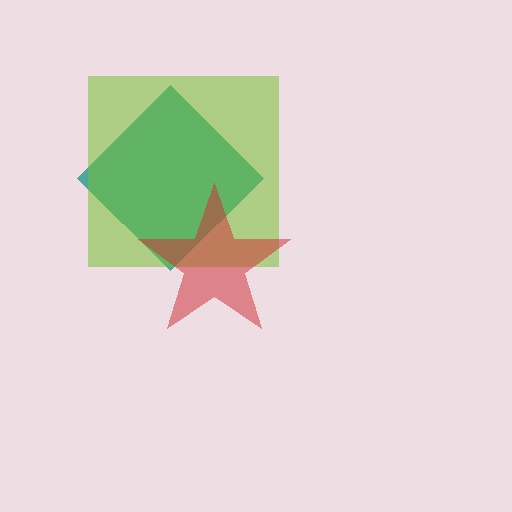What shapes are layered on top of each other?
The layered shapes are: a teal diamond, a lime square, a red star.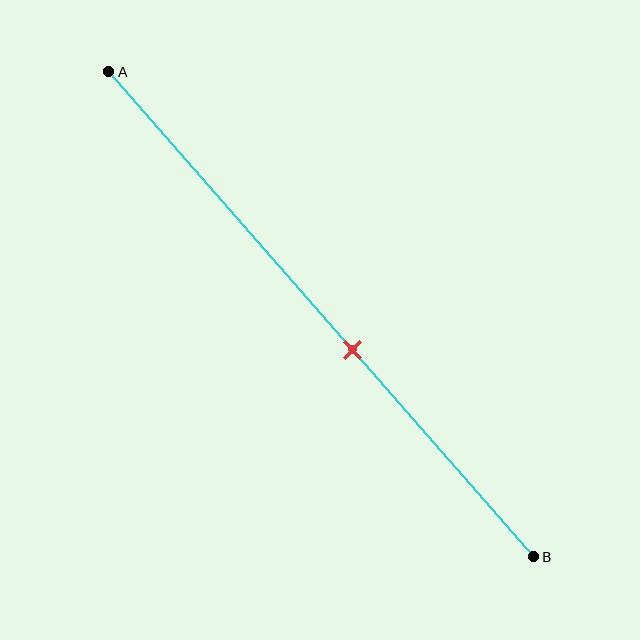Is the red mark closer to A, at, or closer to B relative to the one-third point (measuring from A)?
The red mark is closer to point B than the one-third point of segment AB.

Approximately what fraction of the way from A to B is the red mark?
The red mark is approximately 55% of the way from A to B.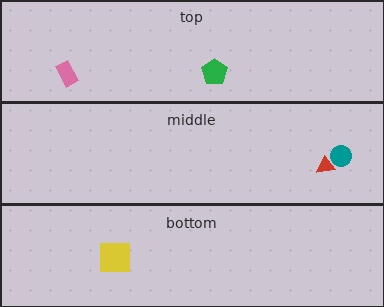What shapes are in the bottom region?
The yellow square.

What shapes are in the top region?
The pink rectangle, the green pentagon.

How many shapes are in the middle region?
2.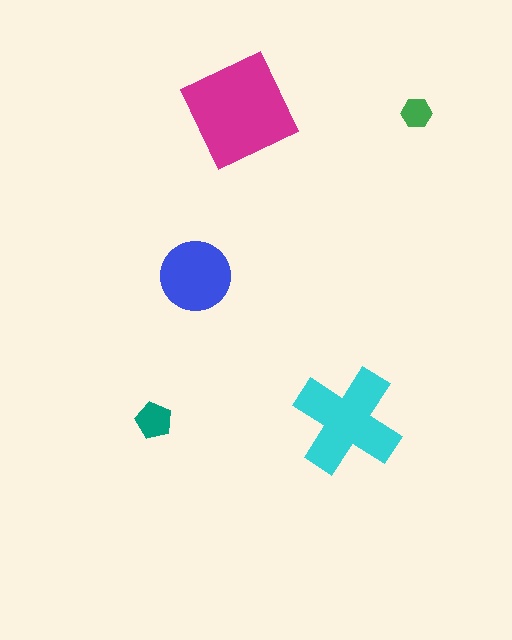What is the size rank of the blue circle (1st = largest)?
3rd.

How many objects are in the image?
There are 5 objects in the image.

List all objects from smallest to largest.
The green hexagon, the teal pentagon, the blue circle, the cyan cross, the magenta square.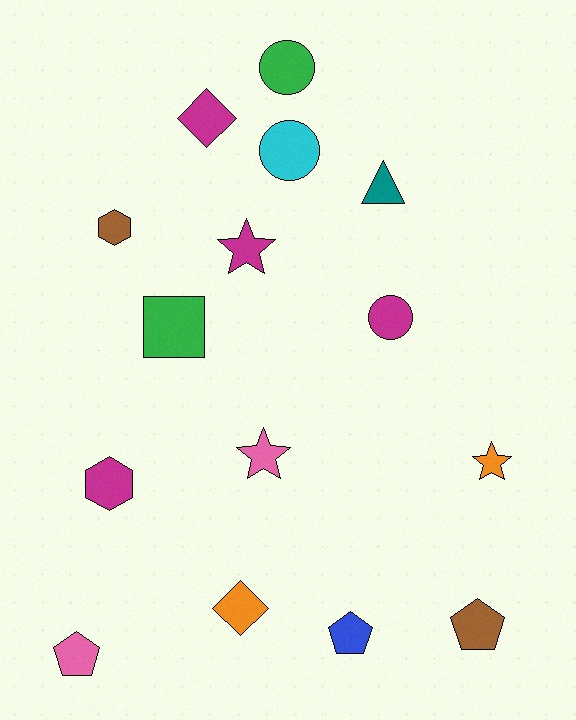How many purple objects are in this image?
There are no purple objects.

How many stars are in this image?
There are 3 stars.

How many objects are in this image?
There are 15 objects.